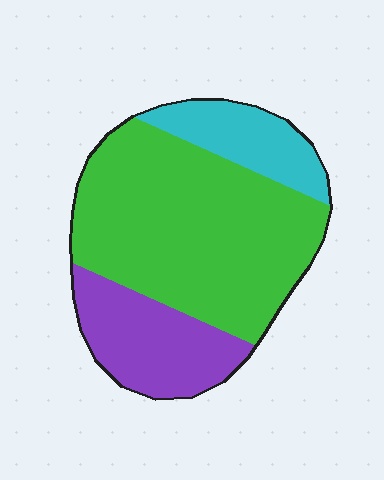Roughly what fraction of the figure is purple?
Purple covers about 25% of the figure.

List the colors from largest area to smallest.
From largest to smallest: green, purple, cyan.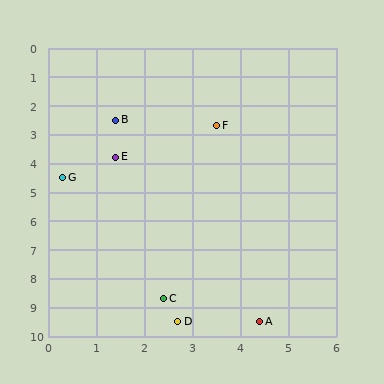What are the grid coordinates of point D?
Point D is at approximately (2.7, 9.5).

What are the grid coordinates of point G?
Point G is at approximately (0.3, 4.5).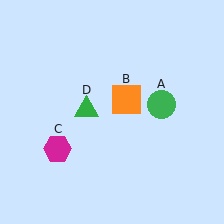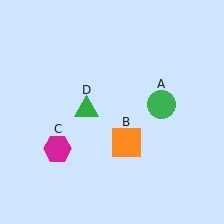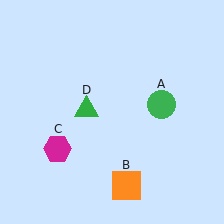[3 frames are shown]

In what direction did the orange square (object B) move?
The orange square (object B) moved down.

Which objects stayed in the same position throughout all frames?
Green circle (object A) and magenta hexagon (object C) and green triangle (object D) remained stationary.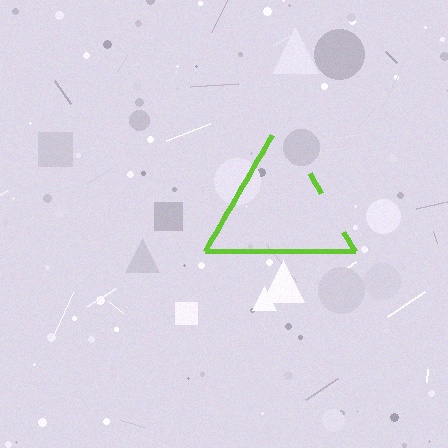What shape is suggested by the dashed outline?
The dashed outline suggests a triangle.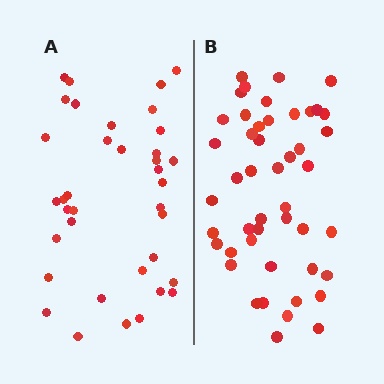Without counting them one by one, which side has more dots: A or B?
Region B (the right region) has more dots.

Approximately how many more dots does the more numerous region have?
Region B has roughly 10 or so more dots than region A.